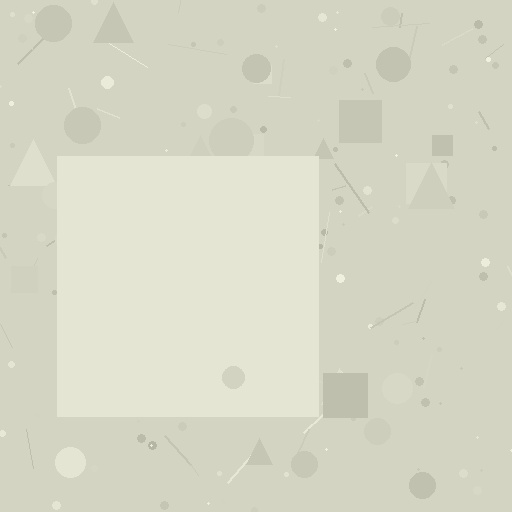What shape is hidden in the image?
A square is hidden in the image.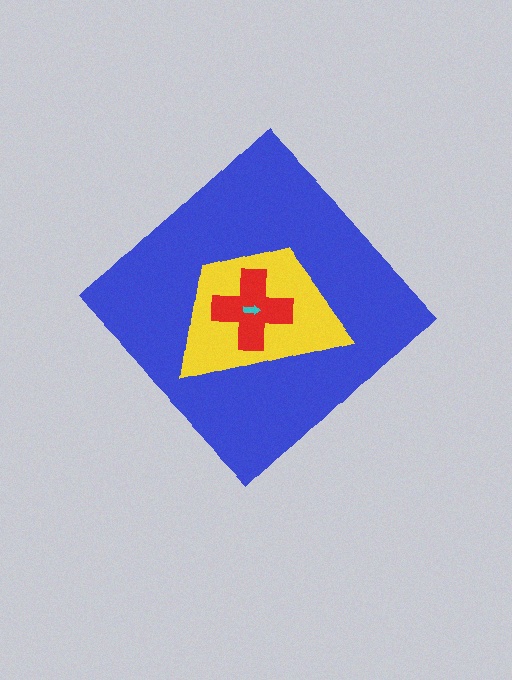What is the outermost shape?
The blue diamond.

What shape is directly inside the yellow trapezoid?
The red cross.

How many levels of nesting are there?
4.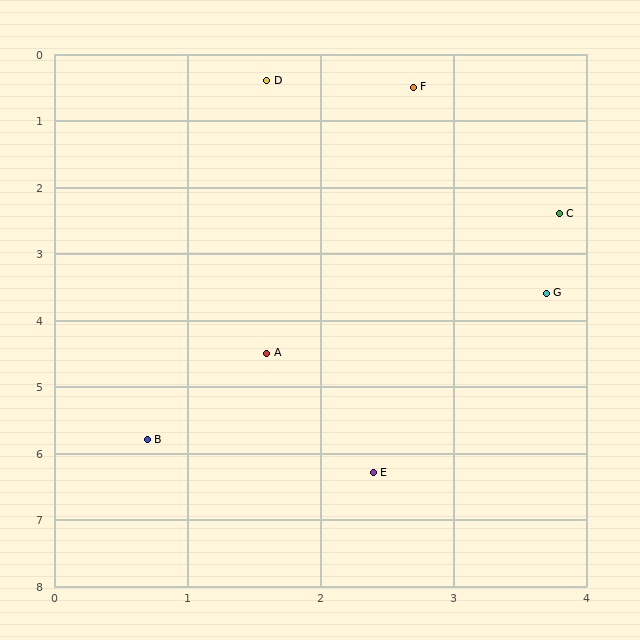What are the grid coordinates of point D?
Point D is at approximately (1.6, 0.4).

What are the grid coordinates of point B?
Point B is at approximately (0.7, 5.8).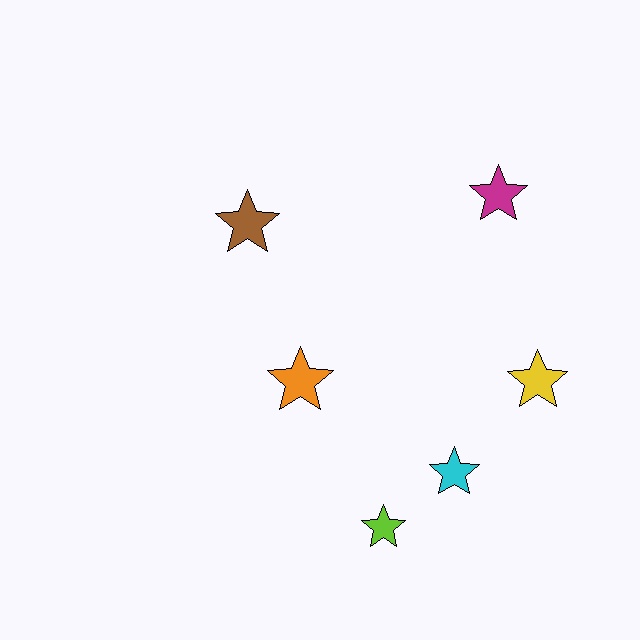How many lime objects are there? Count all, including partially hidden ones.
There is 1 lime object.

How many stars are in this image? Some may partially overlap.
There are 6 stars.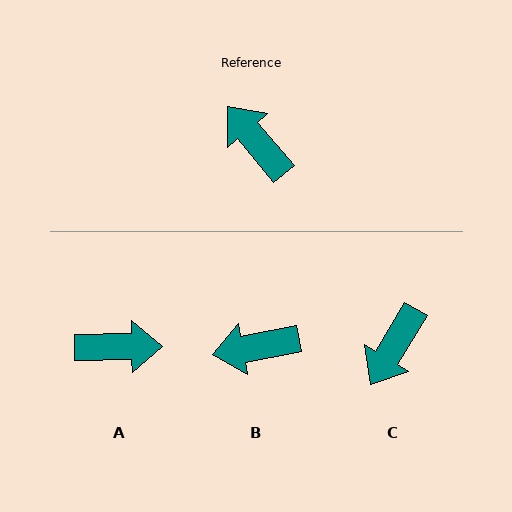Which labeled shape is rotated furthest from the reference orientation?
A, about 129 degrees away.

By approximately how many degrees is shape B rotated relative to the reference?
Approximately 61 degrees counter-clockwise.